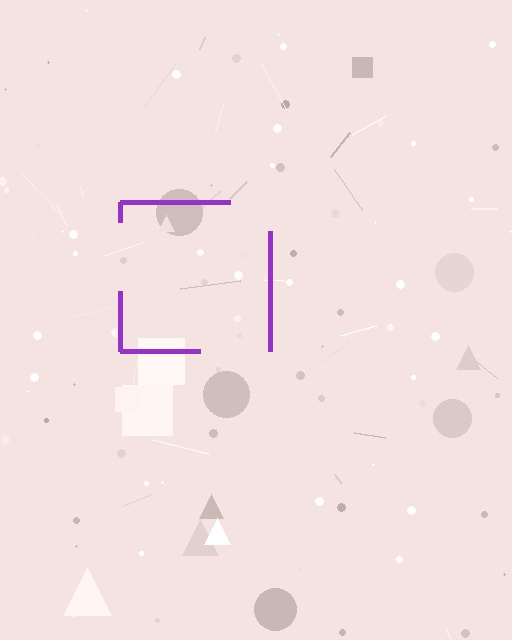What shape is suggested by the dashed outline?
The dashed outline suggests a square.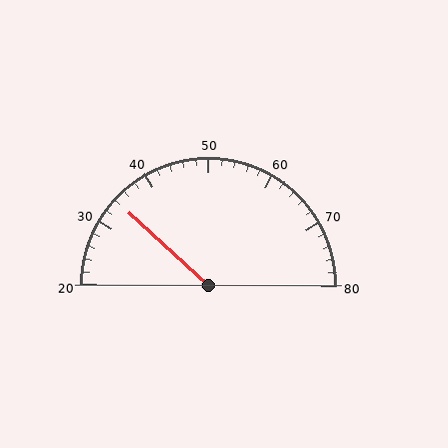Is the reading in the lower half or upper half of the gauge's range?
The reading is in the lower half of the range (20 to 80).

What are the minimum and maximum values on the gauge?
The gauge ranges from 20 to 80.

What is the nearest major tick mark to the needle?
The nearest major tick mark is 30.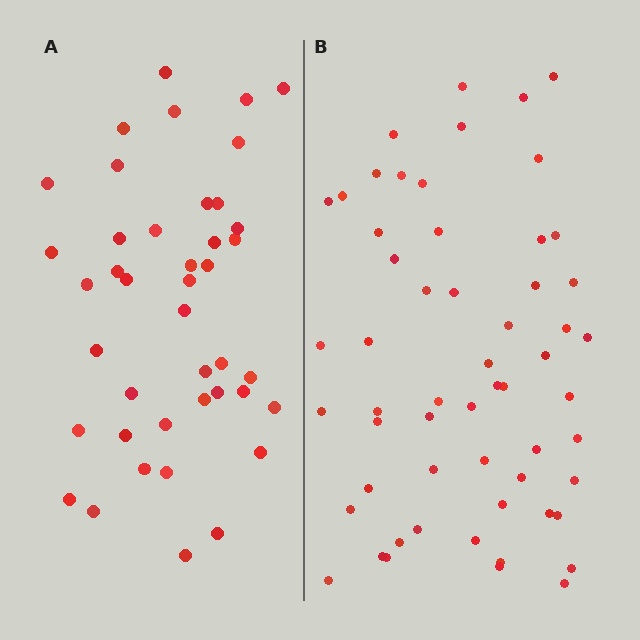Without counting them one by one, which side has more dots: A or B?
Region B (the right region) has more dots.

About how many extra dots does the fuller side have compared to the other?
Region B has approximately 15 more dots than region A.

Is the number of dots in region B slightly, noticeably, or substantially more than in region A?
Region B has noticeably more, but not dramatically so. The ratio is roughly 1.4 to 1.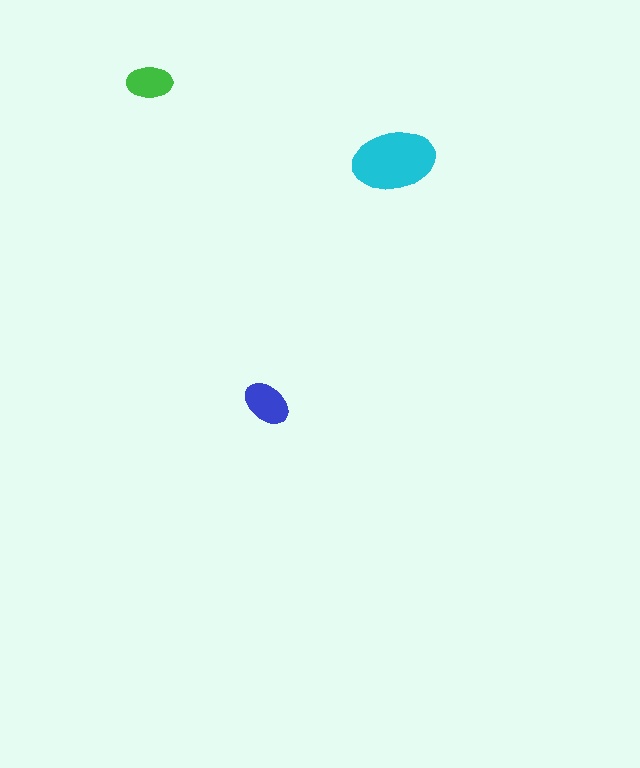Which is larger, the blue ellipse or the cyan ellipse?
The cyan one.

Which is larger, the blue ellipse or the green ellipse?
The blue one.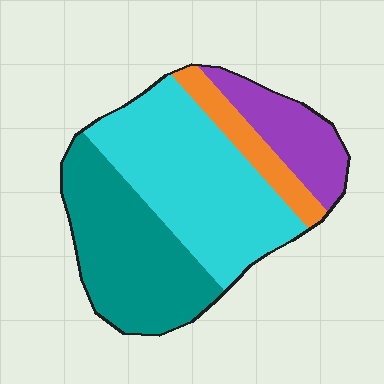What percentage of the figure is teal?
Teal covers around 35% of the figure.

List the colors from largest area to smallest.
From largest to smallest: cyan, teal, purple, orange.